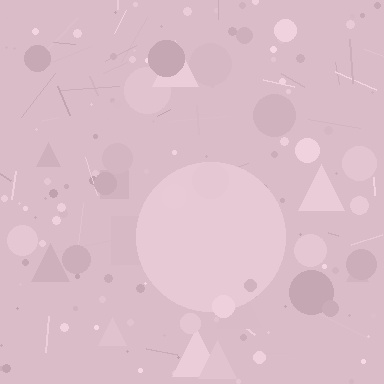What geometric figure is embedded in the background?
A circle is embedded in the background.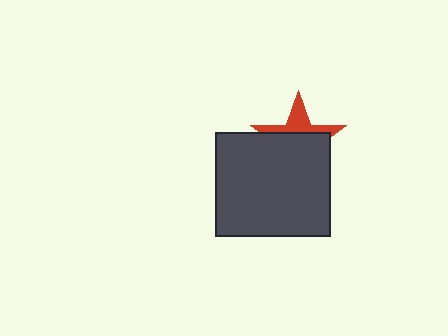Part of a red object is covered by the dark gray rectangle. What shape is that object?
It is a star.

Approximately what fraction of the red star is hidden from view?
Roughly 67% of the red star is hidden behind the dark gray rectangle.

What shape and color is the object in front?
The object in front is a dark gray rectangle.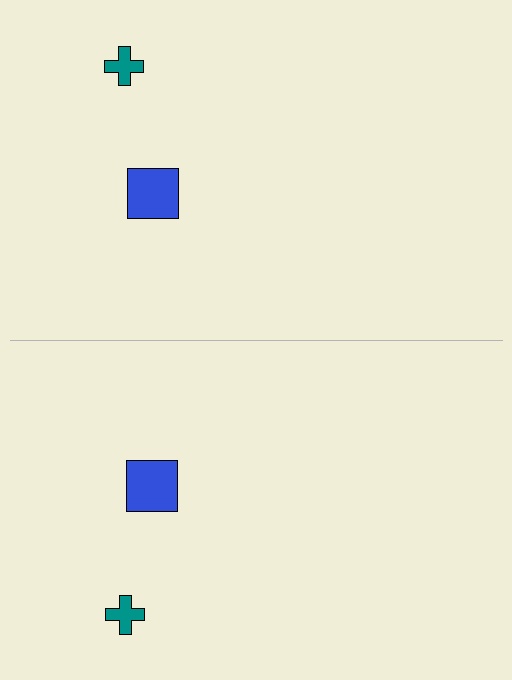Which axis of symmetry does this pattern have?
The pattern has a horizontal axis of symmetry running through the center of the image.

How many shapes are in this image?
There are 4 shapes in this image.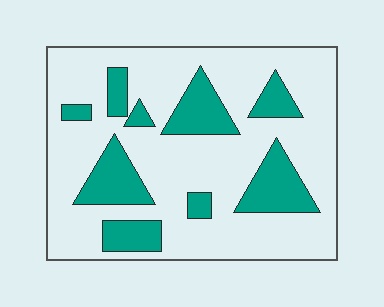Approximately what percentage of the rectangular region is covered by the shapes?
Approximately 25%.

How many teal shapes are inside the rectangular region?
9.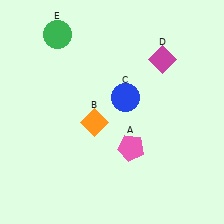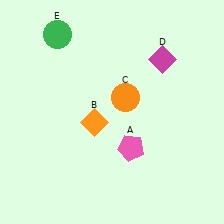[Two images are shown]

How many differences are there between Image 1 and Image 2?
There is 1 difference between the two images.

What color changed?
The circle (C) changed from blue in Image 1 to orange in Image 2.